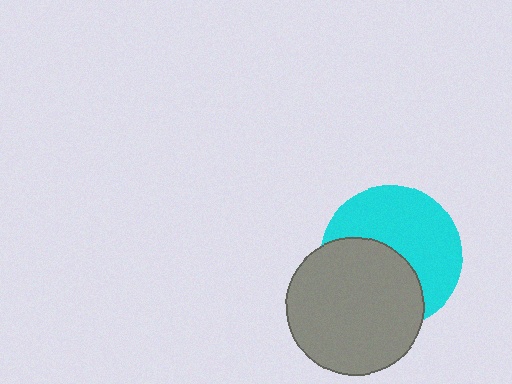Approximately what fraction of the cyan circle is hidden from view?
Roughly 45% of the cyan circle is hidden behind the gray circle.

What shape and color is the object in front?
The object in front is a gray circle.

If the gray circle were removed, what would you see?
You would see the complete cyan circle.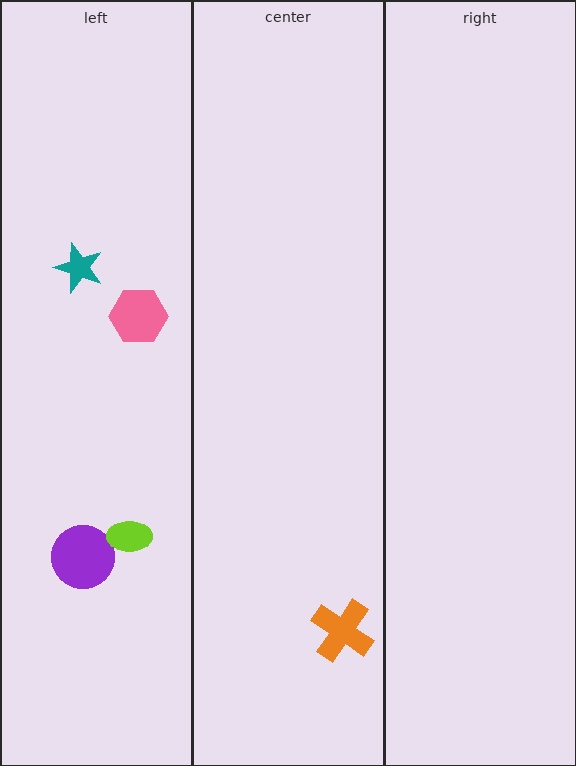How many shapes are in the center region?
1.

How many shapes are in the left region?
4.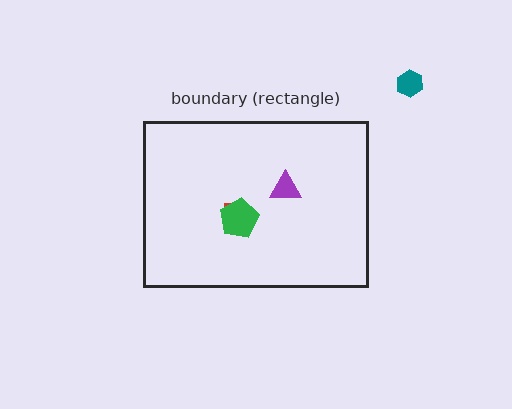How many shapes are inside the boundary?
3 inside, 1 outside.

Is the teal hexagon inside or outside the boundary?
Outside.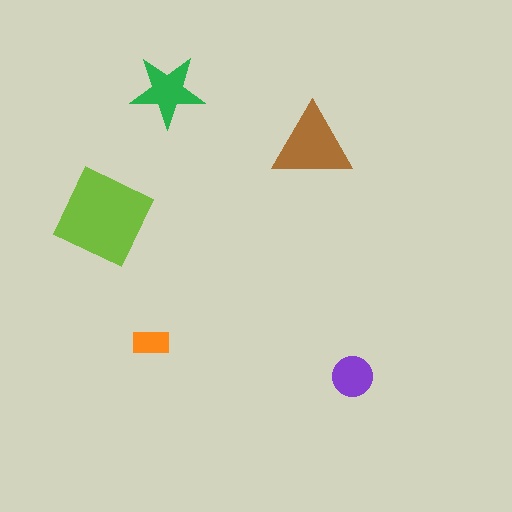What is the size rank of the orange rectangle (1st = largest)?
5th.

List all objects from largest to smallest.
The lime diamond, the brown triangle, the green star, the purple circle, the orange rectangle.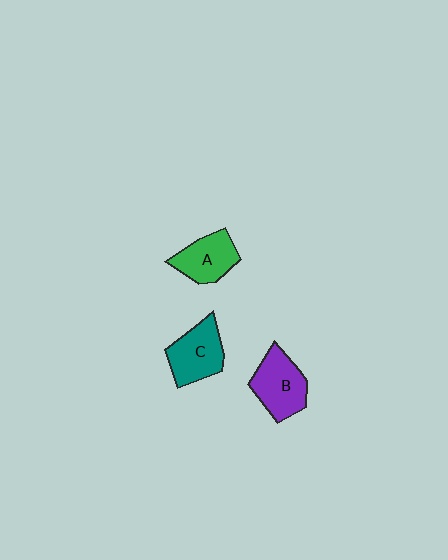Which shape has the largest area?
Shape B (purple).